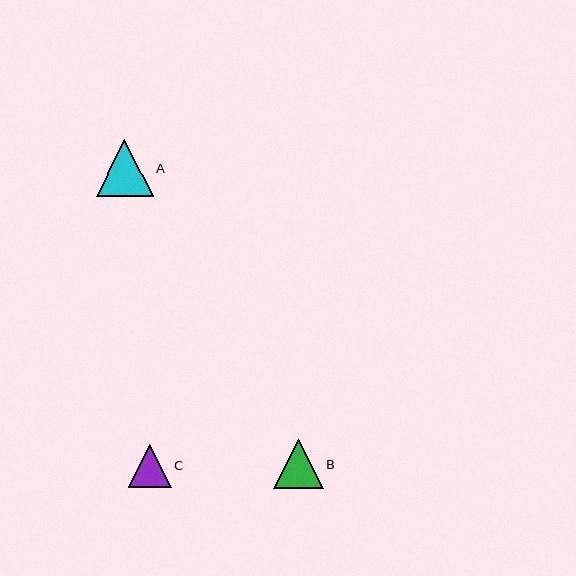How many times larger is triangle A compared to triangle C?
Triangle A is approximately 1.3 times the size of triangle C.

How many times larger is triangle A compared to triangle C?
Triangle A is approximately 1.3 times the size of triangle C.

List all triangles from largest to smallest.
From largest to smallest: A, B, C.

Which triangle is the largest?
Triangle A is the largest with a size of approximately 57 pixels.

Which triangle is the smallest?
Triangle C is the smallest with a size of approximately 43 pixels.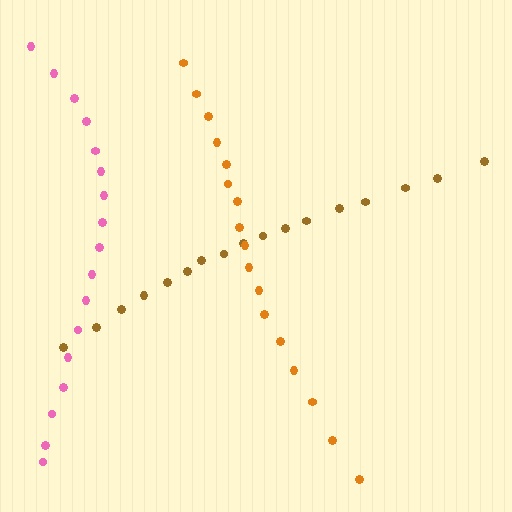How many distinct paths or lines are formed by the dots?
There are 3 distinct paths.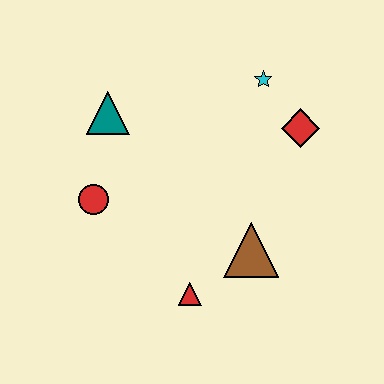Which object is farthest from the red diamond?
The red circle is farthest from the red diamond.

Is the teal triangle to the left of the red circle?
No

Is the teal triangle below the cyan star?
Yes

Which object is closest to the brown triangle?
The red triangle is closest to the brown triangle.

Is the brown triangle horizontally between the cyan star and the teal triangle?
Yes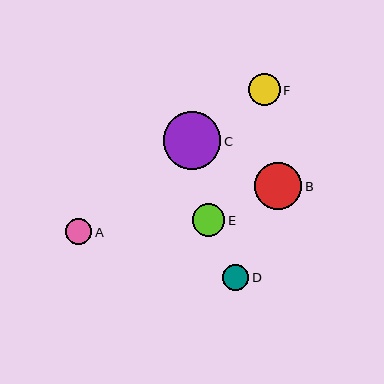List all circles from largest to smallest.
From largest to smallest: C, B, E, F, D, A.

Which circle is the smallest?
Circle A is the smallest with a size of approximately 26 pixels.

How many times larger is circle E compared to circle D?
Circle E is approximately 1.2 times the size of circle D.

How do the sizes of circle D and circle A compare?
Circle D and circle A are approximately the same size.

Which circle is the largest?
Circle C is the largest with a size of approximately 58 pixels.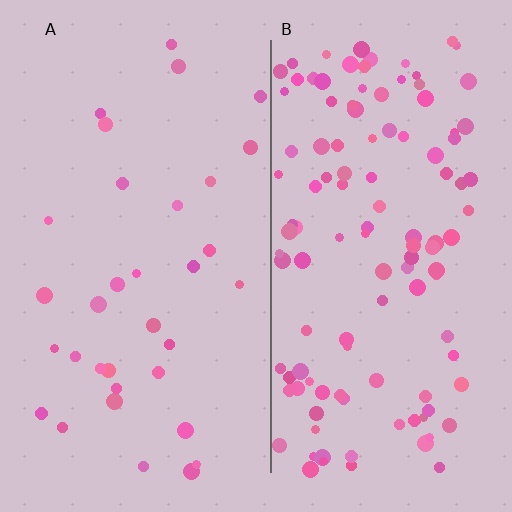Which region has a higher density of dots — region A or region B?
B (the right).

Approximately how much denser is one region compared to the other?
Approximately 3.6× — region B over region A.